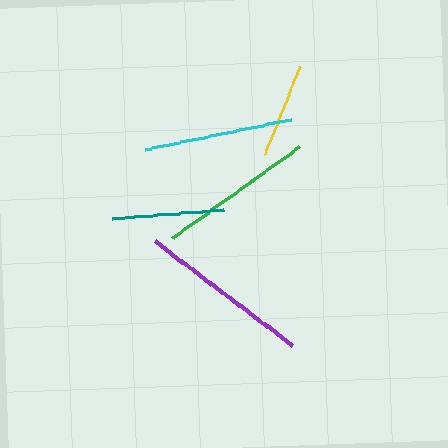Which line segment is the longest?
The purple line is the longest at approximately 172 pixels.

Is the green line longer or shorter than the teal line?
The green line is longer than the teal line.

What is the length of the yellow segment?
The yellow segment is approximately 95 pixels long.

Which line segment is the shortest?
The yellow line is the shortest at approximately 95 pixels.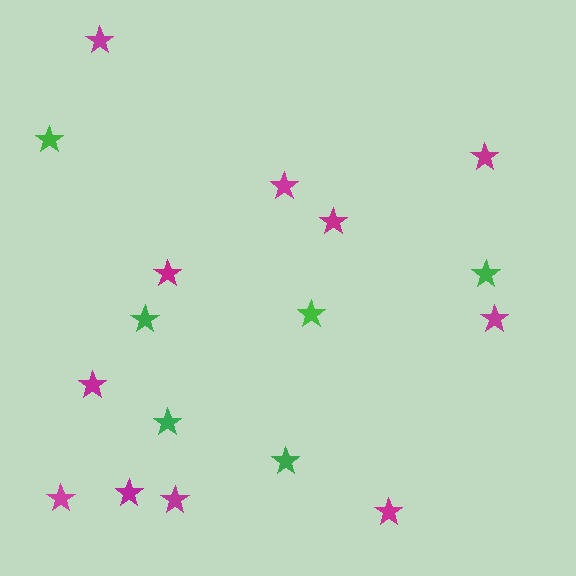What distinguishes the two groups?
There are 2 groups: one group of magenta stars (11) and one group of green stars (6).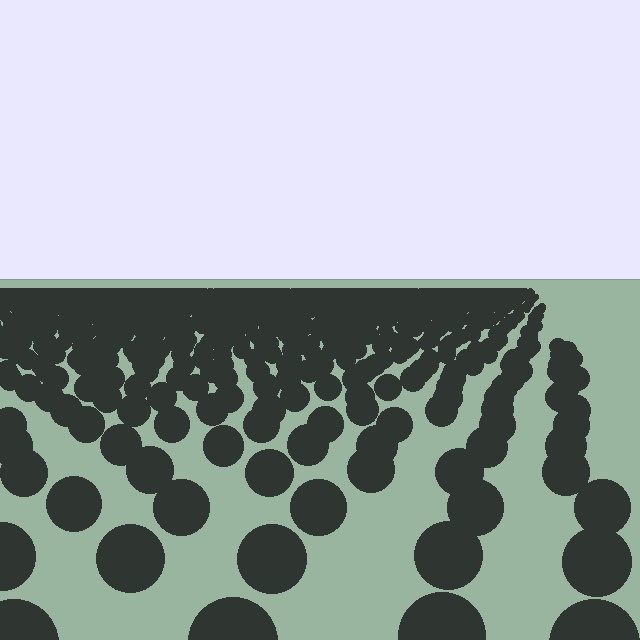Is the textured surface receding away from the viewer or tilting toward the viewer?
The surface is receding away from the viewer. Texture elements get smaller and denser toward the top.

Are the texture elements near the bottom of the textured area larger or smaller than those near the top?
Larger. Near the bottom, elements are closer to the viewer and appear at a bigger on-screen size.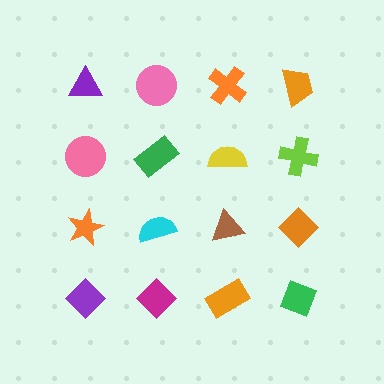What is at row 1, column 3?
An orange cross.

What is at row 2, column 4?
A lime cross.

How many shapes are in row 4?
4 shapes.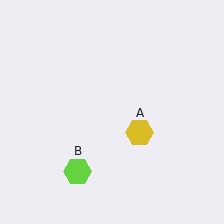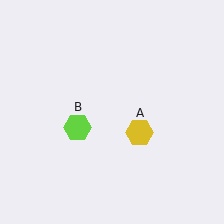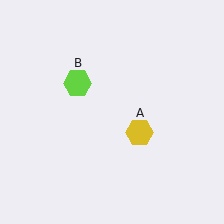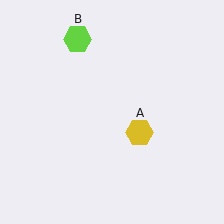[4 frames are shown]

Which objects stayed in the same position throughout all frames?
Yellow hexagon (object A) remained stationary.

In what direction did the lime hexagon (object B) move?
The lime hexagon (object B) moved up.